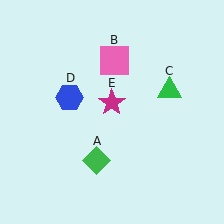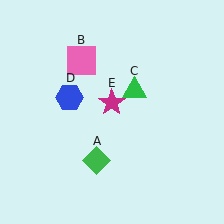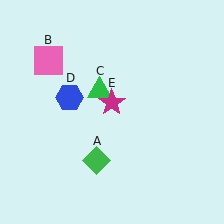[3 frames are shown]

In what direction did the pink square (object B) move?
The pink square (object B) moved left.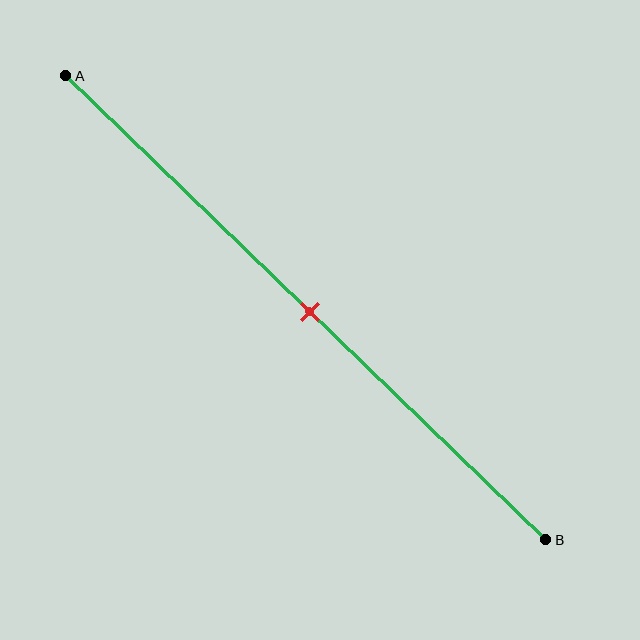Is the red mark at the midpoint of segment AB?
Yes, the mark is approximately at the midpoint.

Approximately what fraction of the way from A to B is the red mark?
The red mark is approximately 50% of the way from A to B.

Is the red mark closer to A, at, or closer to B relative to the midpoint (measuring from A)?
The red mark is approximately at the midpoint of segment AB.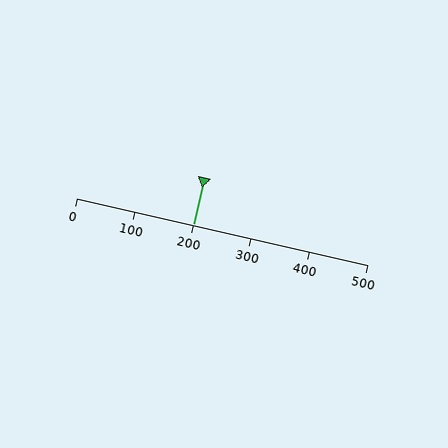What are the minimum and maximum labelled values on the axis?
The axis runs from 0 to 500.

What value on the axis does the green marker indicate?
The marker indicates approximately 200.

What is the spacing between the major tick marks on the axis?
The major ticks are spaced 100 apart.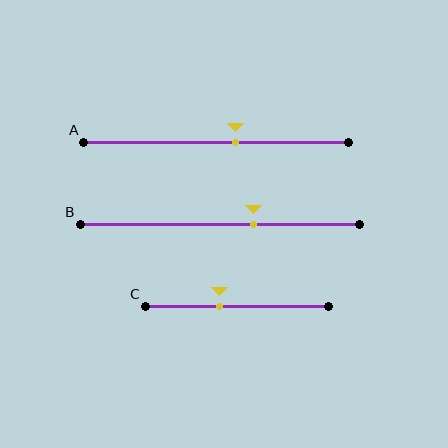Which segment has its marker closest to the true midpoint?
Segment A has its marker closest to the true midpoint.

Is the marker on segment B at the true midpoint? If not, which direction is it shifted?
No, the marker on segment B is shifted to the right by about 12% of the segment length.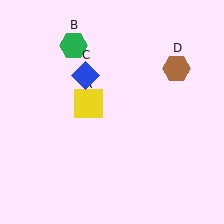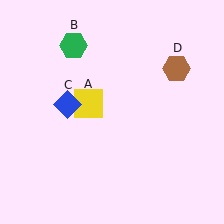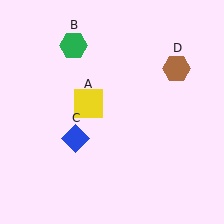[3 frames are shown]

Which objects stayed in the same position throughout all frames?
Yellow square (object A) and green hexagon (object B) and brown hexagon (object D) remained stationary.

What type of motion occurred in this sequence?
The blue diamond (object C) rotated counterclockwise around the center of the scene.